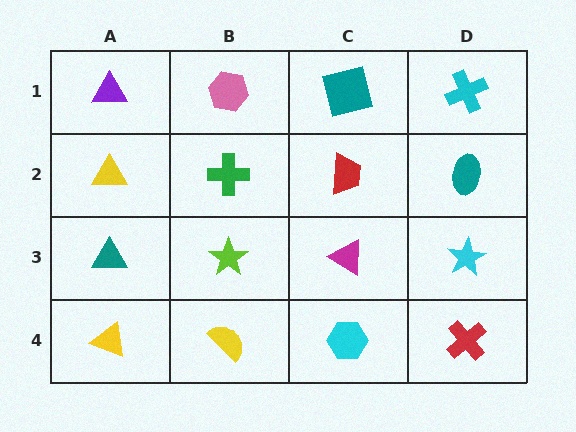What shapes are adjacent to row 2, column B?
A pink hexagon (row 1, column B), a lime star (row 3, column B), a yellow triangle (row 2, column A), a red trapezoid (row 2, column C).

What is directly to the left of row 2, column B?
A yellow triangle.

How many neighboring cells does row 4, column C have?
3.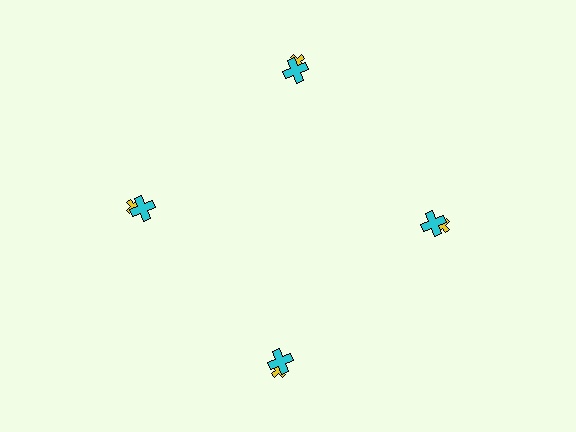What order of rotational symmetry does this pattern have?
This pattern has 4-fold rotational symmetry.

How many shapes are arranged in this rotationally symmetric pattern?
There are 8 shapes, arranged in 4 groups of 2.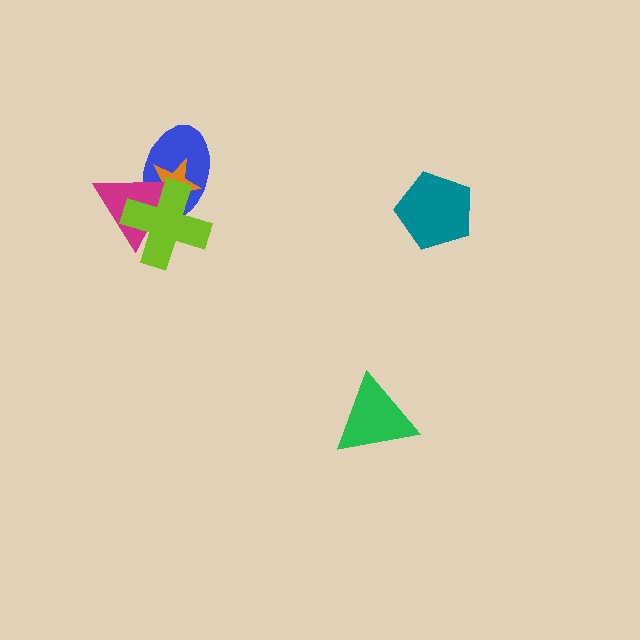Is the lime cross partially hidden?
No, no other shape covers it.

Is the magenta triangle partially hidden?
Yes, it is partially covered by another shape.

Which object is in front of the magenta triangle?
The lime cross is in front of the magenta triangle.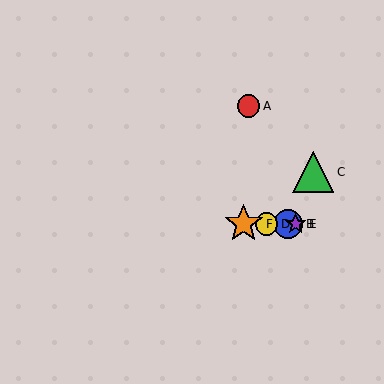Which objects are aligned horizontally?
Objects B, D, E, F are aligned horizontally.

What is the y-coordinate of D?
Object D is at y≈224.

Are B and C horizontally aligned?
No, B is at y≈224 and C is at y≈172.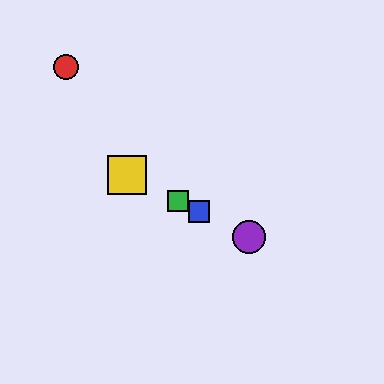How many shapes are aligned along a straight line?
4 shapes (the blue square, the green square, the yellow square, the purple circle) are aligned along a straight line.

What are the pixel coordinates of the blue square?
The blue square is at (199, 212).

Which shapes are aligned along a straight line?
The blue square, the green square, the yellow square, the purple circle are aligned along a straight line.